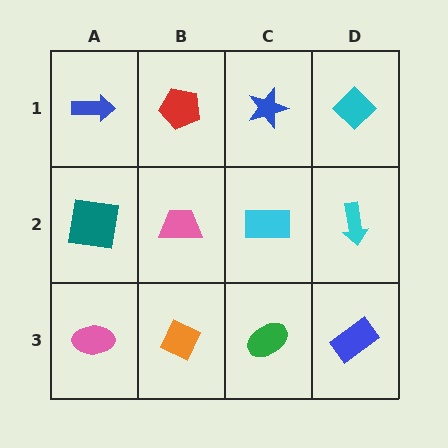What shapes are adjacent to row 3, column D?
A cyan arrow (row 2, column D), a green ellipse (row 3, column C).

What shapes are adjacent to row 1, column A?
A teal square (row 2, column A), a red pentagon (row 1, column B).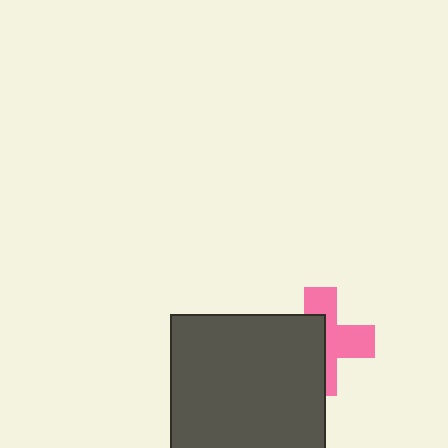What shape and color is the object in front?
The object in front is a dark gray rectangle.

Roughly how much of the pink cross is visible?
About half of it is visible (roughly 51%).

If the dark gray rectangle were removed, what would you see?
You would see the complete pink cross.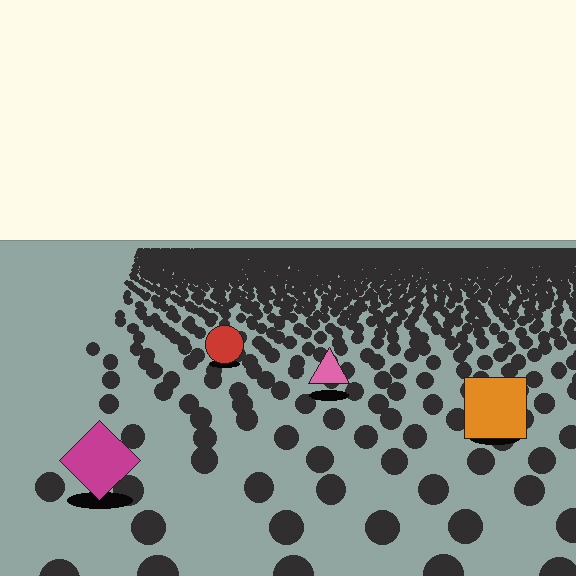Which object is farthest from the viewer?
The red circle is farthest from the viewer. It appears smaller and the ground texture around it is denser.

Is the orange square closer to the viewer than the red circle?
Yes. The orange square is closer — you can tell from the texture gradient: the ground texture is coarser near it.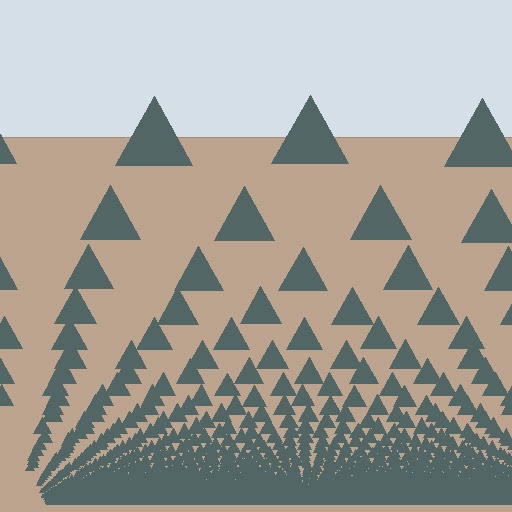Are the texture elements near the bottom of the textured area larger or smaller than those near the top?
Smaller. The gradient is inverted — elements near the bottom are smaller and denser.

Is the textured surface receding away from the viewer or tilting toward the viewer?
The surface appears to tilt toward the viewer. Texture elements get larger and sparser toward the top.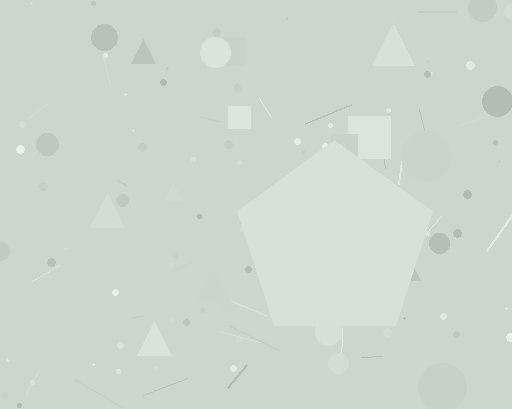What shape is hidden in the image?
A pentagon is hidden in the image.